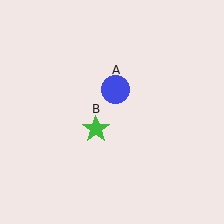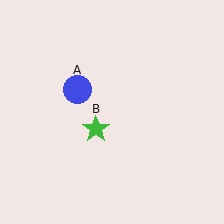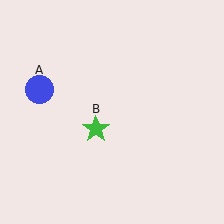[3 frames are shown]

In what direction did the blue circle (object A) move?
The blue circle (object A) moved left.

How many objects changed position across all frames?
1 object changed position: blue circle (object A).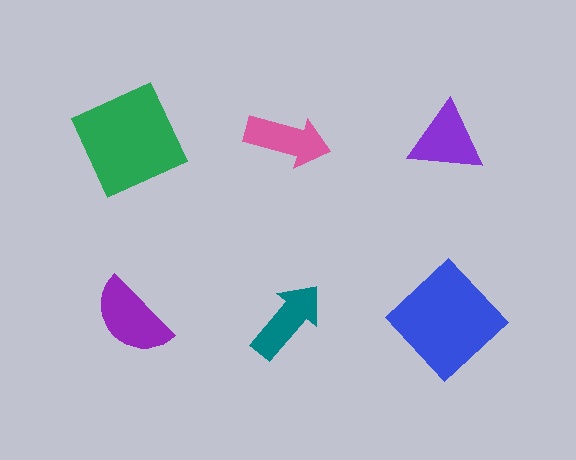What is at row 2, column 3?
A blue diamond.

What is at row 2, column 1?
A purple semicircle.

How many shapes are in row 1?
3 shapes.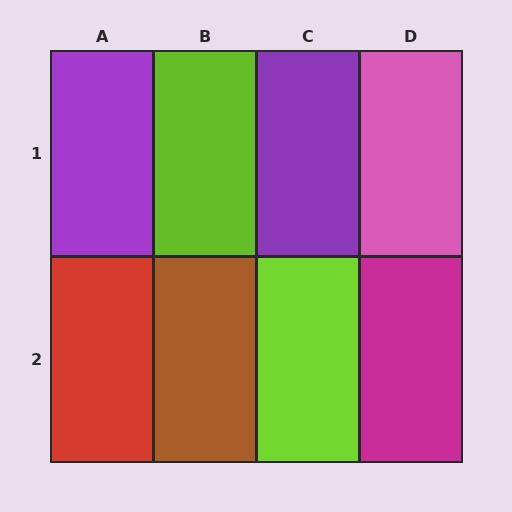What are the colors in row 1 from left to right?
Purple, lime, purple, pink.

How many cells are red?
1 cell is red.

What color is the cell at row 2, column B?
Brown.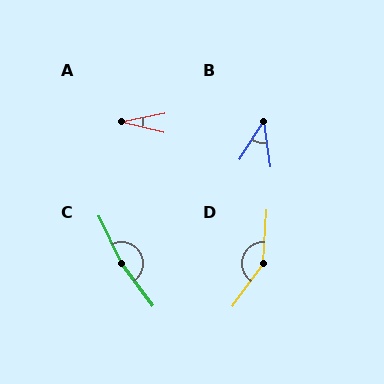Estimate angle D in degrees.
Approximately 148 degrees.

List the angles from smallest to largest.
A (25°), B (41°), D (148°), C (169°).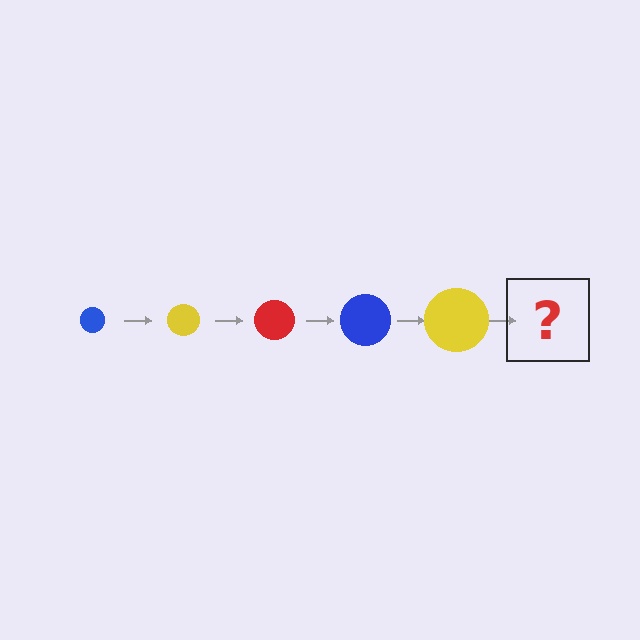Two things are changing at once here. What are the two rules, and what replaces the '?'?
The two rules are that the circle grows larger each step and the color cycles through blue, yellow, and red. The '?' should be a red circle, larger than the previous one.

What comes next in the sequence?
The next element should be a red circle, larger than the previous one.